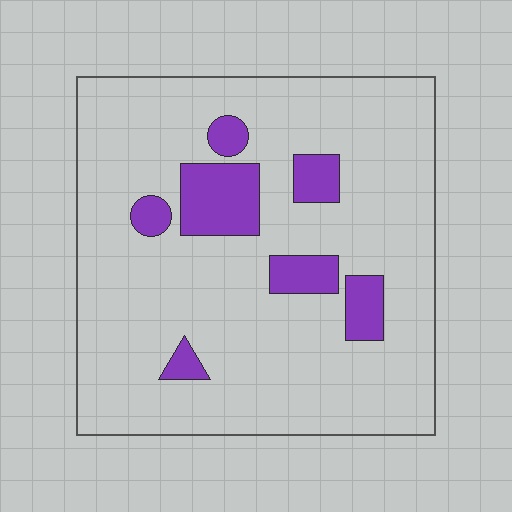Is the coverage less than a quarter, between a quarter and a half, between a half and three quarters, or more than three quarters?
Less than a quarter.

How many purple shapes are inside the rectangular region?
7.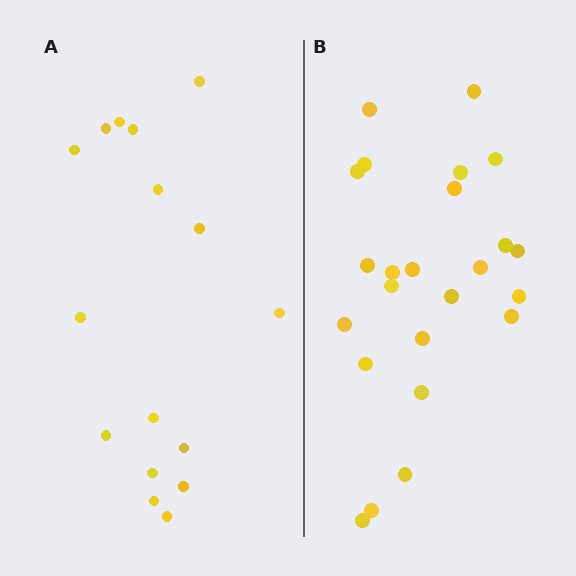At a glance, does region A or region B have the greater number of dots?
Region B (the right region) has more dots.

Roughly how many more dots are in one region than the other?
Region B has roughly 8 or so more dots than region A.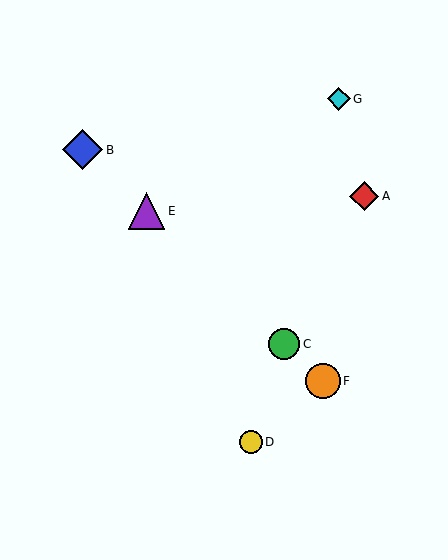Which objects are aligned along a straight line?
Objects B, C, E, F are aligned along a straight line.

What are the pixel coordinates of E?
Object E is at (146, 211).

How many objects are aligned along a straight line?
4 objects (B, C, E, F) are aligned along a straight line.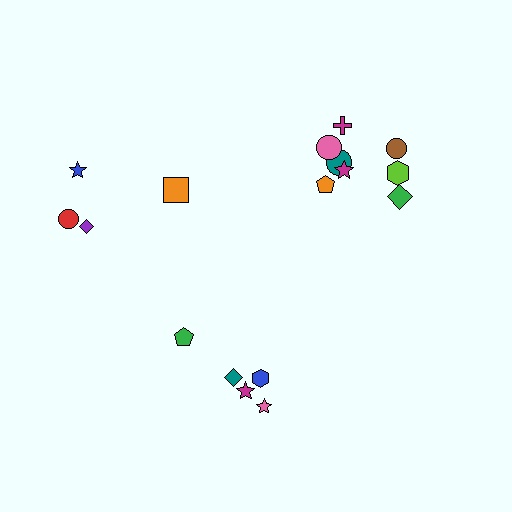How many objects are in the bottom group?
There are 5 objects.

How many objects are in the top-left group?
There are 4 objects.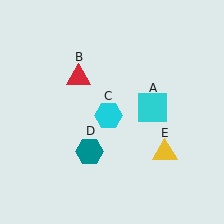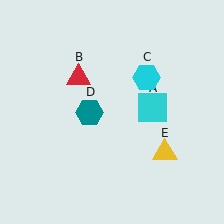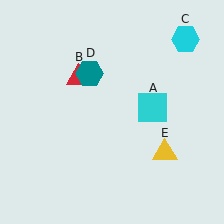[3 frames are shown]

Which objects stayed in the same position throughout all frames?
Cyan square (object A) and red triangle (object B) and yellow triangle (object E) remained stationary.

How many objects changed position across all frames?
2 objects changed position: cyan hexagon (object C), teal hexagon (object D).